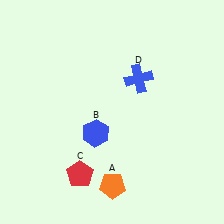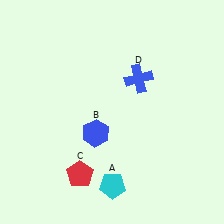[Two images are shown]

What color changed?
The pentagon (A) changed from orange in Image 1 to cyan in Image 2.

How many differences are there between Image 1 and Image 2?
There is 1 difference between the two images.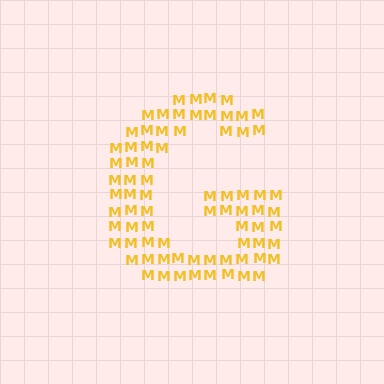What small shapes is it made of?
It is made of small letter M's.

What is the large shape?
The large shape is the letter G.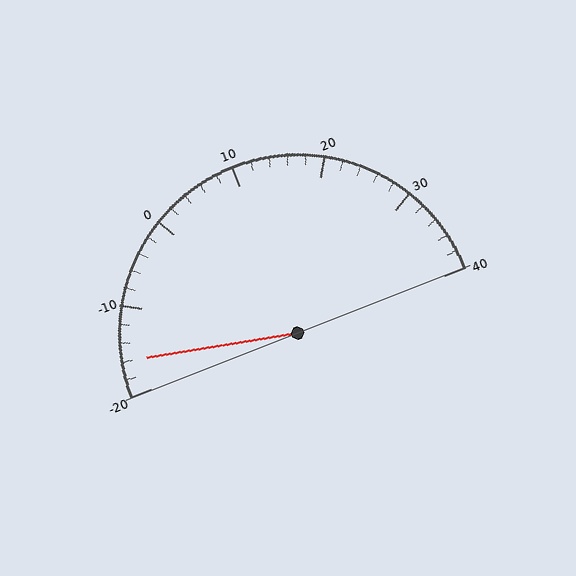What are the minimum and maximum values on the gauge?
The gauge ranges from -20 to 40.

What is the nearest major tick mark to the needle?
The nearest major tick mark is -20.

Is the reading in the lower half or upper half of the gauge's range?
The reading is in the lower half of the range (-20 to 40).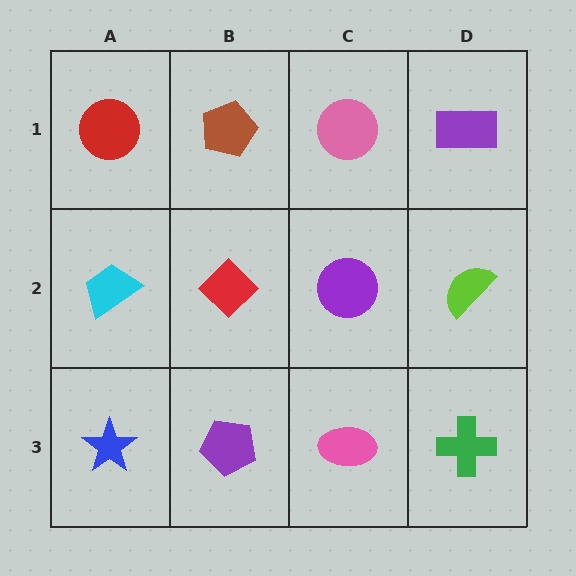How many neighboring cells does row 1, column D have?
2.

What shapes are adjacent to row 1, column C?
A purple circle (row 2, column C), a brown pentagon (row 1, column B), a purple rectangle (row 1, column D).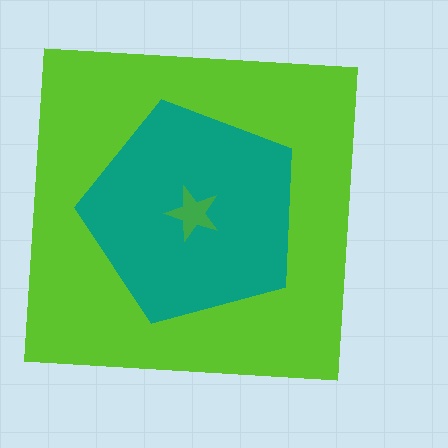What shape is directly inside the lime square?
The teal pentagon.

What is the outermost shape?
The lime square.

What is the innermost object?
The green star.